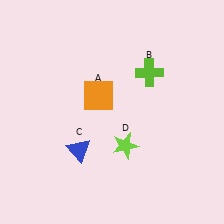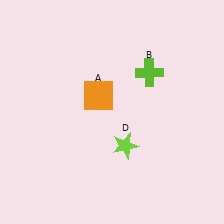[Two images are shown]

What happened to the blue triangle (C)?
The blue triangle (C) was removed in Image 2. It was in the bottom-left area of Image 1.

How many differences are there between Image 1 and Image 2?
There is 1 difference between the two images.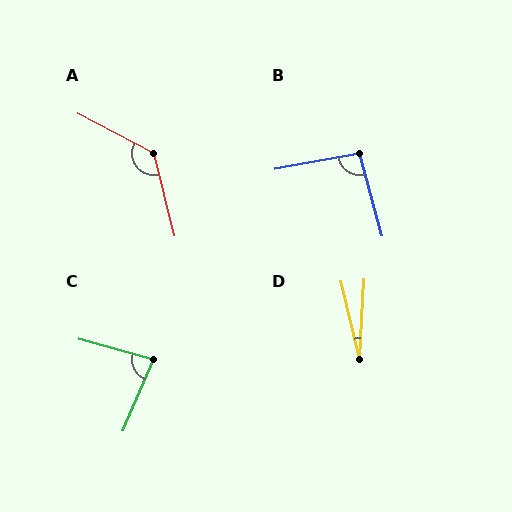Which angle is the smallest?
D, at approximately 17 degrees.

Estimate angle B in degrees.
Approximately 95 degrees.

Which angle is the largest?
A, at approximately 132 degrees.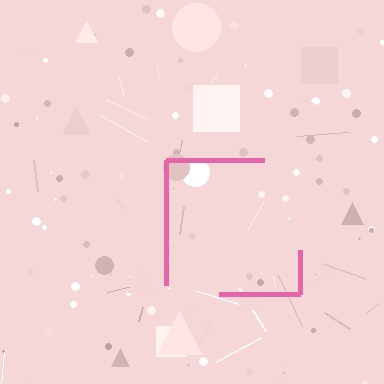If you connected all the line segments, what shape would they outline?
They would outline a square.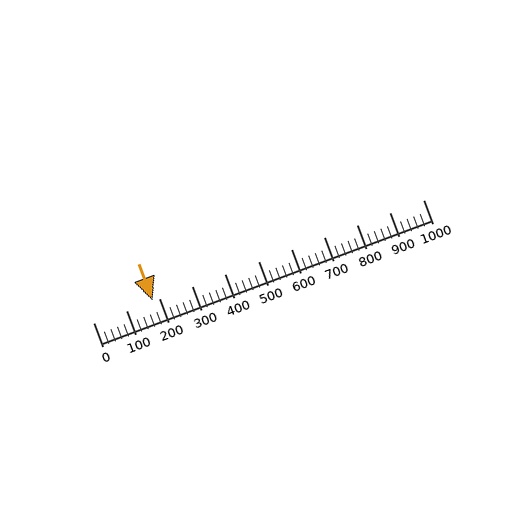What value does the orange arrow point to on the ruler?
The orange arrow points to approximately 180.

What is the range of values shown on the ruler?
The ruler shows values from 0 to 1000.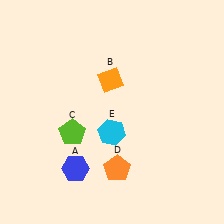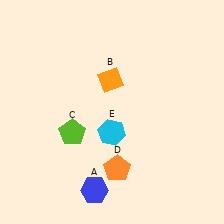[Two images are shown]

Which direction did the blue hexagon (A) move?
The blue hexagon (A) moved down.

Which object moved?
The blue hexagon (A) moved down.